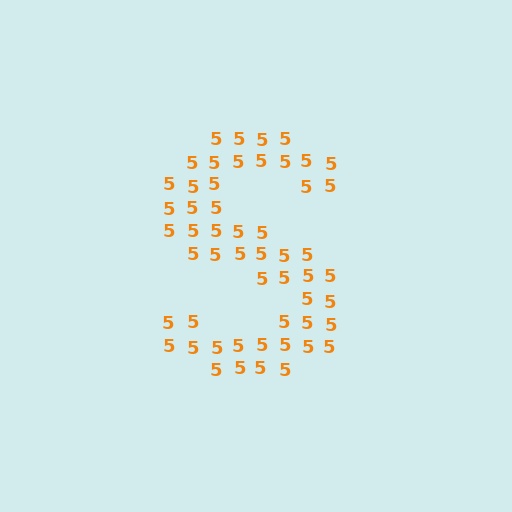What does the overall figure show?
The overall figure shows the letter S.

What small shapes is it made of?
It is made of small digit 5's.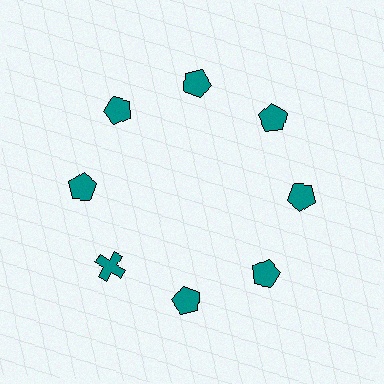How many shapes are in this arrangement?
There are 8 shapes arranged in a ring pattern.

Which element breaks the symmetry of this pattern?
The teal cross at roughly the 8 o'clock position breaks the symmetry. All other shapes are teal pentagons.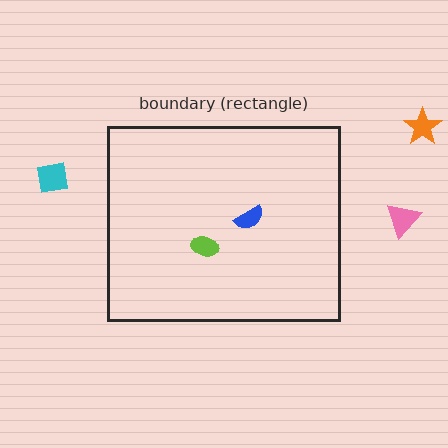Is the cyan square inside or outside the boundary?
Outside.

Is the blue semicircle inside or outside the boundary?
Inside.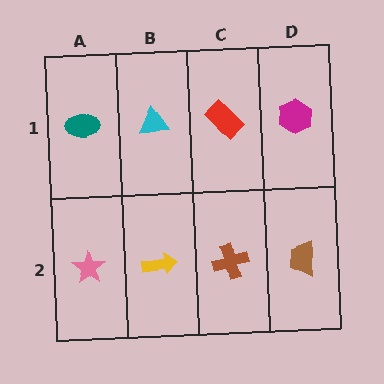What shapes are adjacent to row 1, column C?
A brown cross (row 2, column C), a cyan triangle (row 1, column B), a magenta hexagon (row 1, column D).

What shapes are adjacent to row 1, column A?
A pink star (row 2, column A), a cyan triangle (row 1, column B).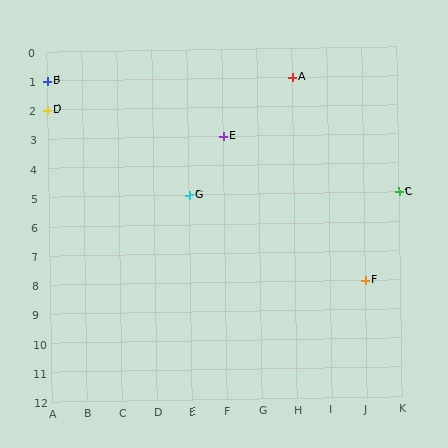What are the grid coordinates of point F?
Point F is at grid coordinates (J, 8).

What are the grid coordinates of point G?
Point G is at grid coordinates (E, 5).